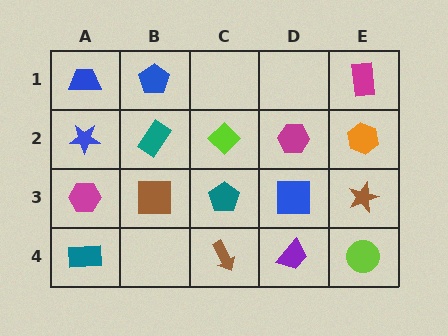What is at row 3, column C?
A teal pentagon.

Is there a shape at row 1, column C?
No, that cell is empty.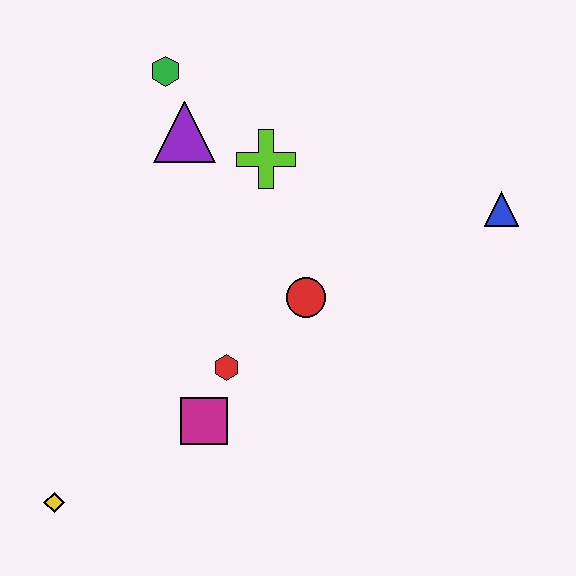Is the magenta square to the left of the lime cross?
Yes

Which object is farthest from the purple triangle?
The yellow diamond is farthest from the purple triangle.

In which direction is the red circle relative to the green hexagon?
The red circle is below the green hexagon.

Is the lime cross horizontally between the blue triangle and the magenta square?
Yes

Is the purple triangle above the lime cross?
Yes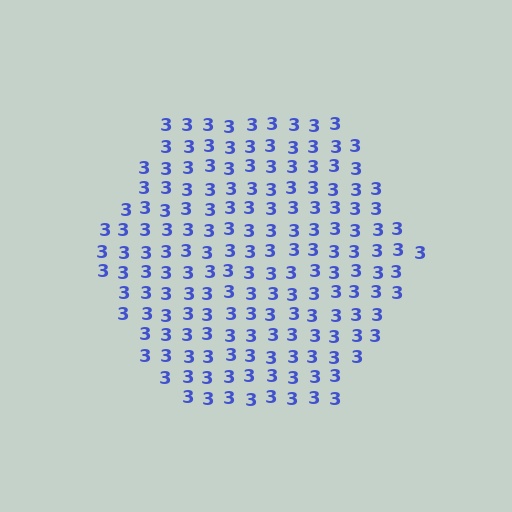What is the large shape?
The large shape is a hexagon.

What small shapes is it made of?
It is made of small digit 3's.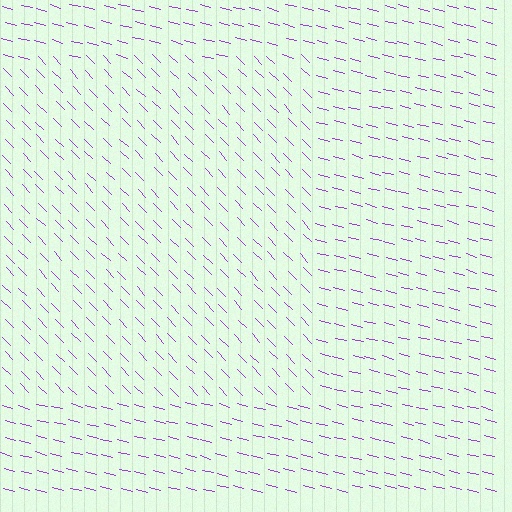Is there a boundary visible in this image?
Yes, there is a texture boundary formed by a change in line orientation.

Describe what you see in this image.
The image is filled with small purple line segments. A rectangle region in the image has lines oriented differently from the surrounding lines, creating a visible texture boundary.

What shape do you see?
I see a rectangle.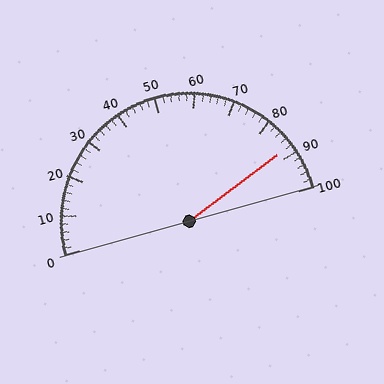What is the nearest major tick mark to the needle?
The nearest major tick mark is 90.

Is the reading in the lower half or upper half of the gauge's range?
The reading is in the upper half of the range (0 to 100).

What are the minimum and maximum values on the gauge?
The gauge ranges from 0 to 100.